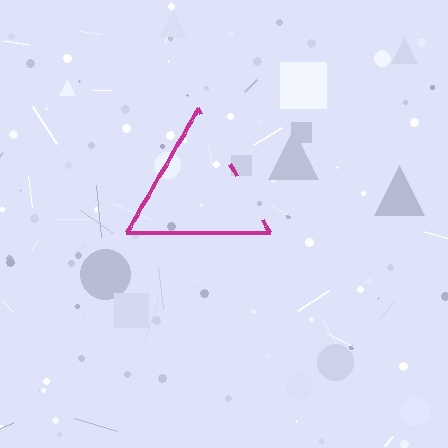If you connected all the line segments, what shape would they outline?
They would outline a triangle.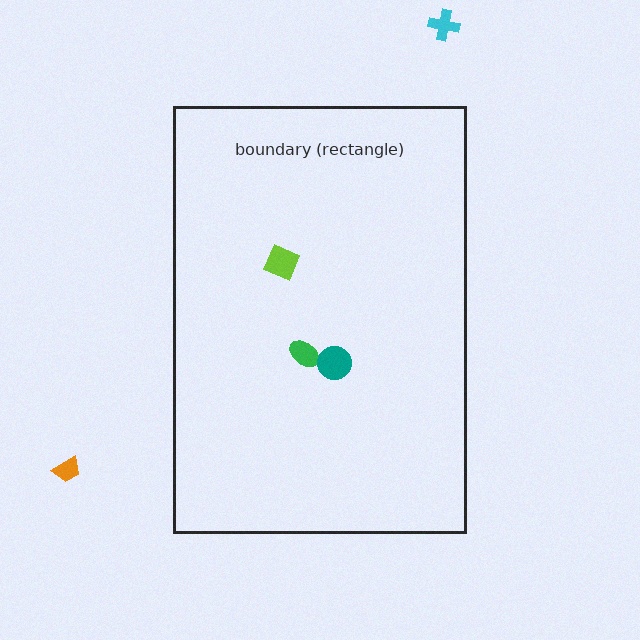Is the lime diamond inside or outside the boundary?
Inside.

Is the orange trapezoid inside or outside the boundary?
Outside.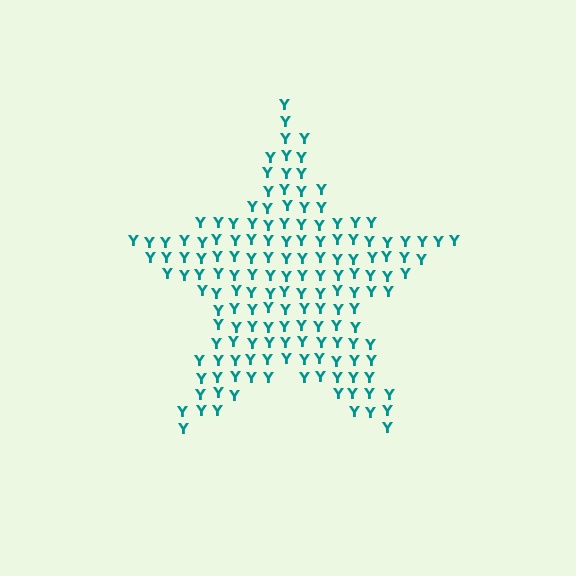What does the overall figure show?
The overall figure shows a star.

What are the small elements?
The small elements are letter Y's.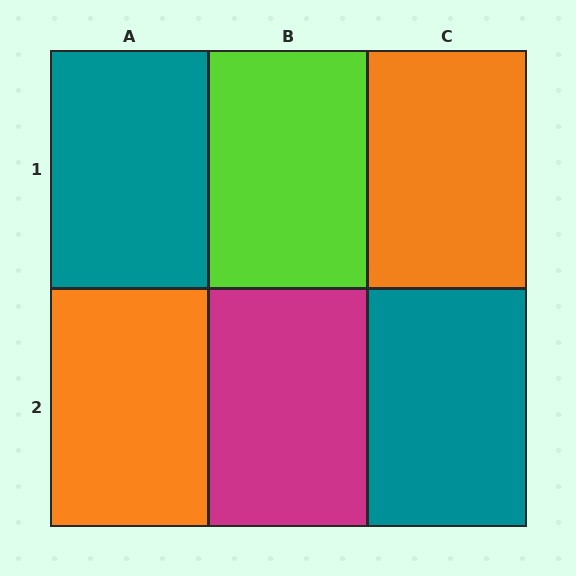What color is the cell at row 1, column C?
Orange.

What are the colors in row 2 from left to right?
Orange, magenta, teal.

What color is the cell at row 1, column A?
Teal.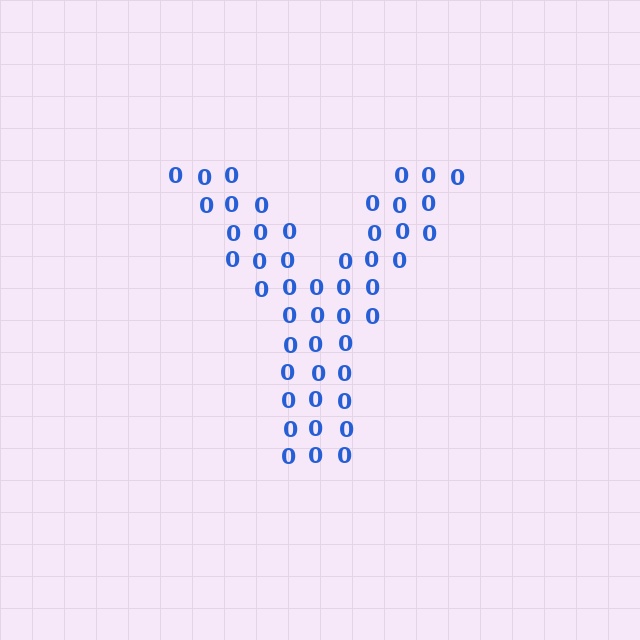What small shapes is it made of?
It is made of small digit 0's.